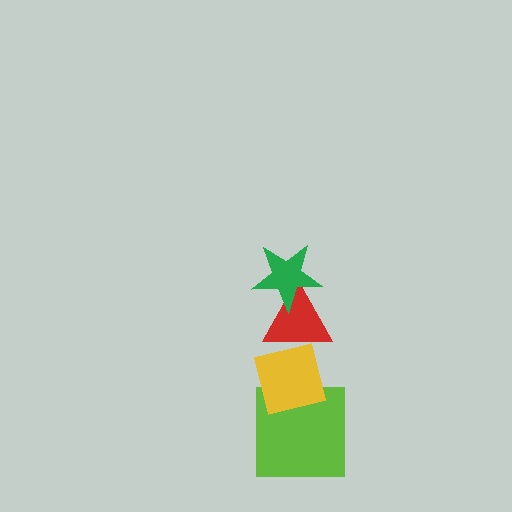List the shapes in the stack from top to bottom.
From top to bottom: the green star, the red triangle, the yellow square, the lime square.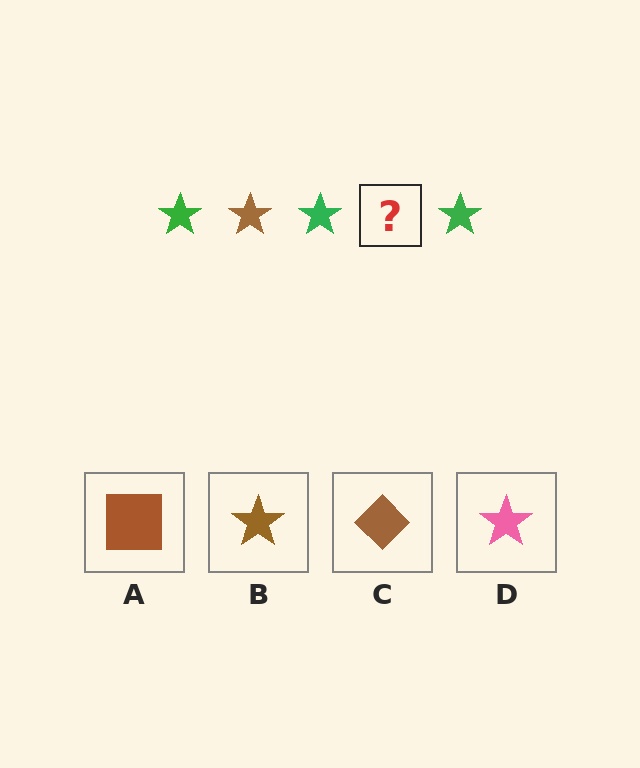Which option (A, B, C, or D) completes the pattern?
B.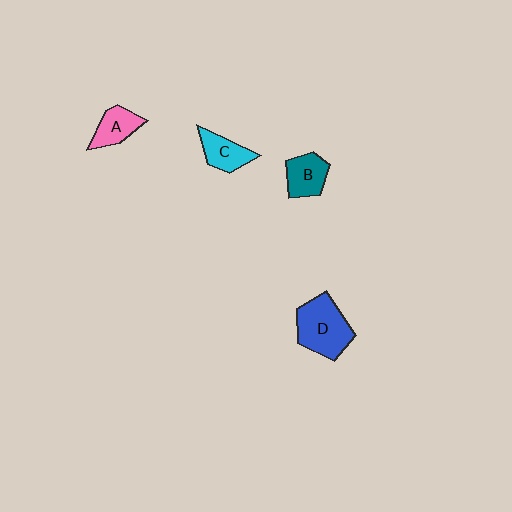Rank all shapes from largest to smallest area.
From largest to smallest: D (blue), B (teal), C (cyan), A (pink).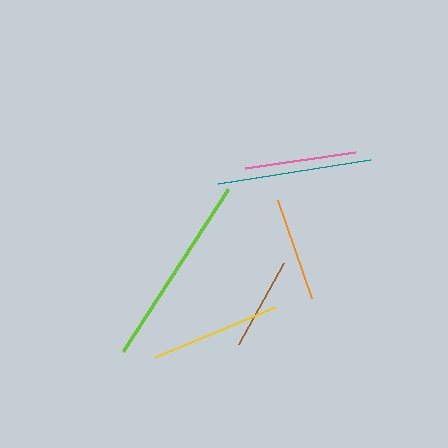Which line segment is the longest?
The lime line is the longest at approximately 193 pixels.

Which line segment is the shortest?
The brown line is the shortest at approximately 93 pixels.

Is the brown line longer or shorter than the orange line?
The orange line is longer than the brown line.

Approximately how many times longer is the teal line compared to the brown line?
The teal line is approximately 1.7 times the length of the brown line.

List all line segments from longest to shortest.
From longest to shortest: lime, teal, yellow, pink, orange, brown.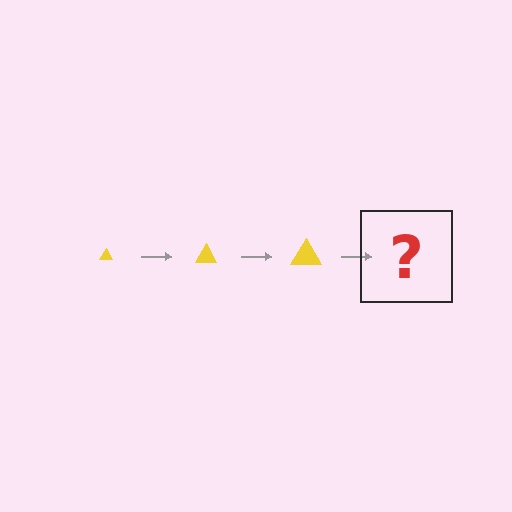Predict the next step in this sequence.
The next step is a yellow triangle, larger than the previous one.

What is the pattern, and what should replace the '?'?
The pattern is that the triangle gets progressively larger each step. The '?' should be a yellow triangle, larger than the previous one.